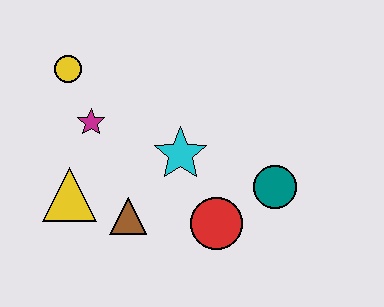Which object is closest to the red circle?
The teal circle is closest to the red circle.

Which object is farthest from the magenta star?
The teal circle is farthest from the magenta star.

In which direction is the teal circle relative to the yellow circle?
The teal circle is to the right of the yellow circle.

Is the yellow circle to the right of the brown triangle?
No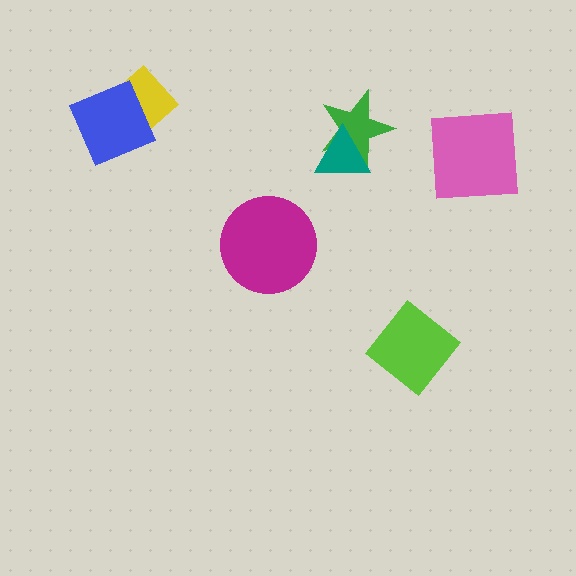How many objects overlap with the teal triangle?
1 object overlaps with the teal triangle.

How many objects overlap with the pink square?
0 objects overlap with the pink square.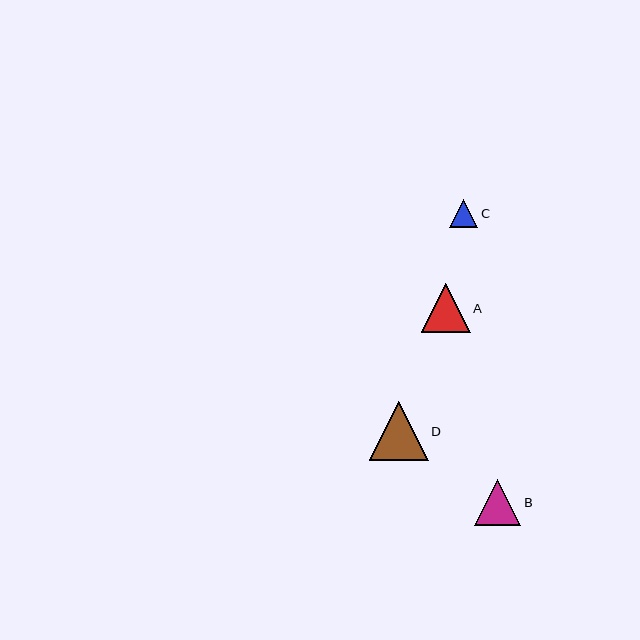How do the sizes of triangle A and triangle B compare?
Triangle A and triangle B are approximately the same size.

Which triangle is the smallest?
Triangle C is the smallest with a size of approximately 28 pixels.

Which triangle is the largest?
Triangle D is the largest with a size of approximately 59 pixels.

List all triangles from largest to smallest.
From largest to smallest: D, A, B, C.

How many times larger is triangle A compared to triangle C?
Triangle A is approximately 1.7 times the size of triangle C.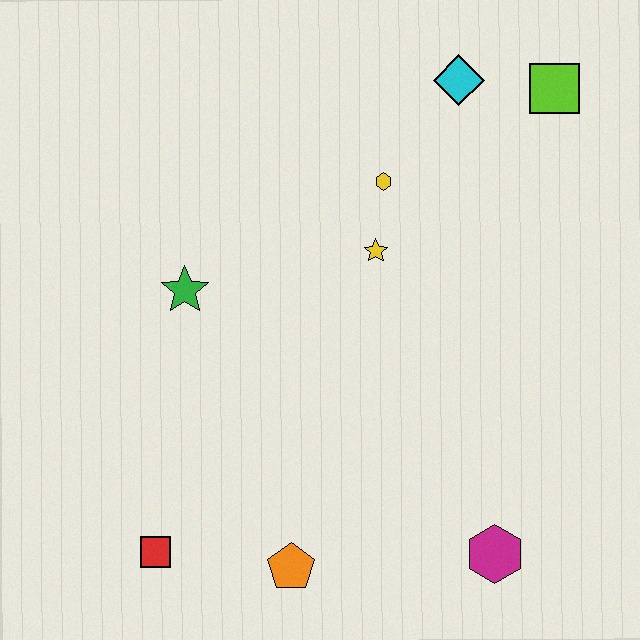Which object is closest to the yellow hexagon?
The yellow star is closest to the yellow hexagon.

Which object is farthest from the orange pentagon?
The lime square is farthest from the orange pentagon.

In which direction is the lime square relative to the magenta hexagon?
The lime square is above the magenta hexagon.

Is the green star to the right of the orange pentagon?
No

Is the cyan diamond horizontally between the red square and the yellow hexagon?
No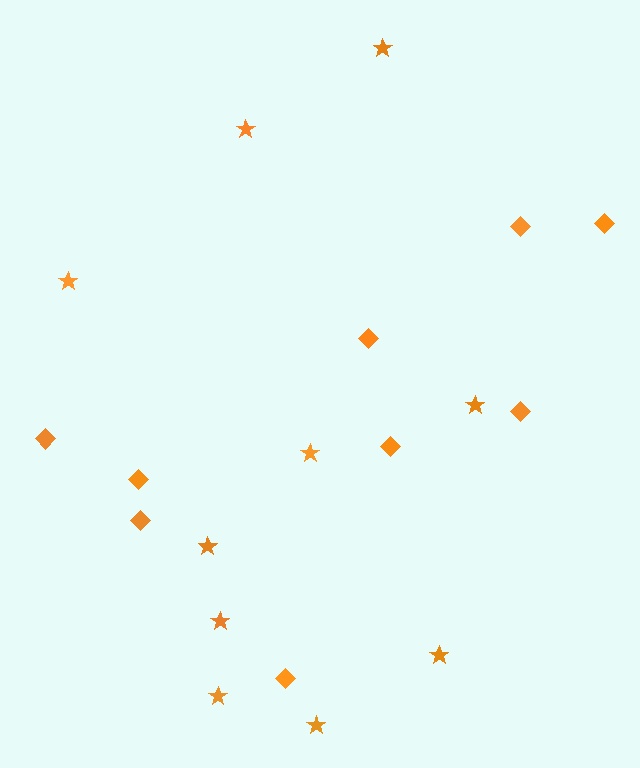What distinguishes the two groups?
There are 2 groups: one group of diamonds (9) and one group of stars (10).